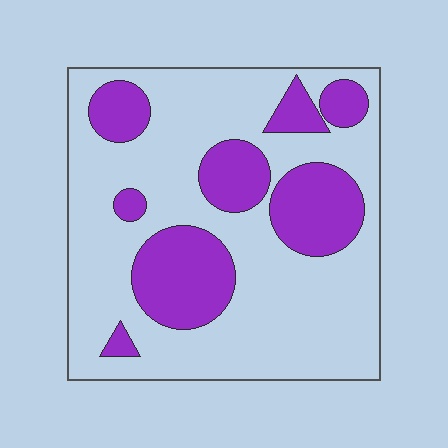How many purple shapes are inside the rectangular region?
8.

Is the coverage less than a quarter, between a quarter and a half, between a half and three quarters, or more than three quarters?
Between a quarter and a half.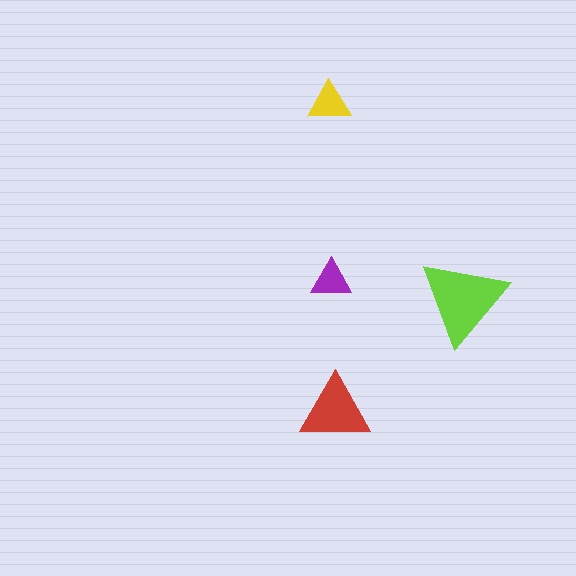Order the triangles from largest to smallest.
the lime one, the red one, the yellow one, the purple one.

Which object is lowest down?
The red triangle is bottommost.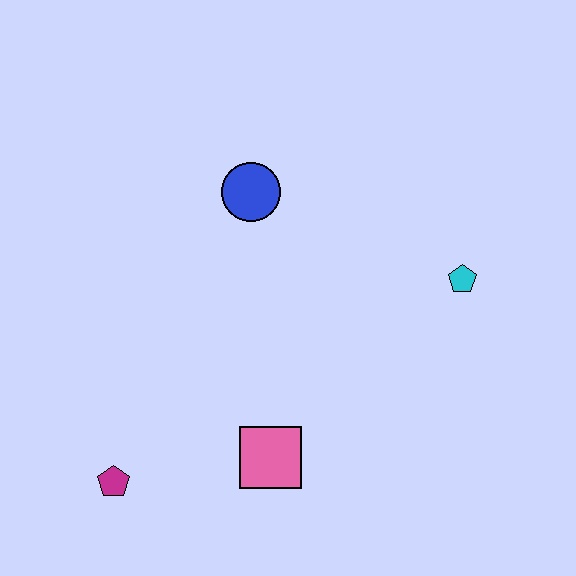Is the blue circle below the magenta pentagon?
No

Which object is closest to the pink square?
The magenta pentagon is closest to the pink square.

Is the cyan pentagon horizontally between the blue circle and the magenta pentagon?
No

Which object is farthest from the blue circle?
The magenta pentagon is farthest from the blue circle.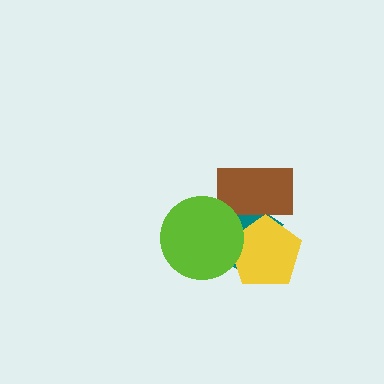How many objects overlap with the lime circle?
3 objects overlap with the lime circle.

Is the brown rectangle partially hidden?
Yes, it is partially covered by another shape.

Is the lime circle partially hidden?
No, no other shape covers it.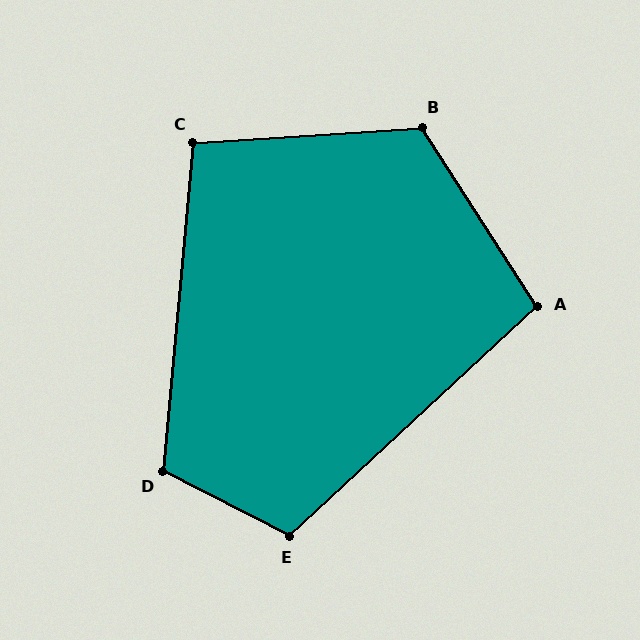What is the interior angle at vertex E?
Approximately 110 degrees (obtuse).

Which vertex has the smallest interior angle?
C, at approximately 99 degrees.